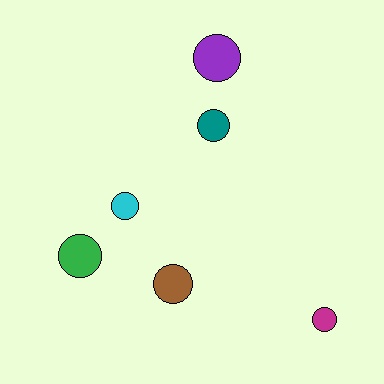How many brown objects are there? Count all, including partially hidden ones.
There is 1 brown object.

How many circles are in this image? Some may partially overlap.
There are 6 circles.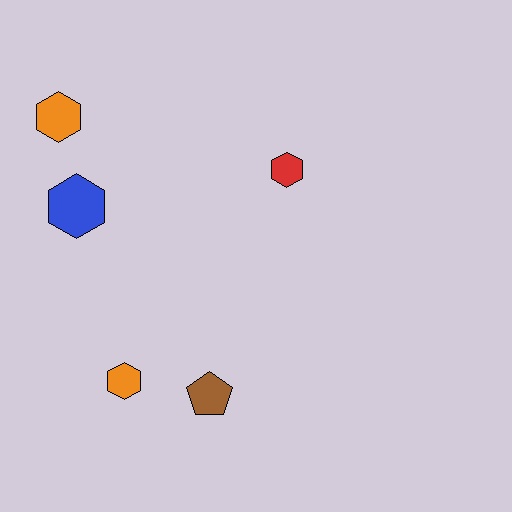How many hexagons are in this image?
There are 4 hexagons.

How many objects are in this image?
There are 5 objects.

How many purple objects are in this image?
There are no purple objects.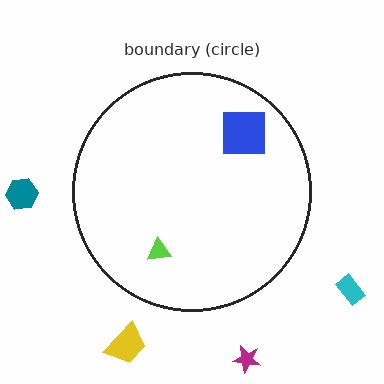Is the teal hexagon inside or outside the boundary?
Outside.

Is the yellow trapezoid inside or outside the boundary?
Outside.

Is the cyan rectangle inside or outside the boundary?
Outside.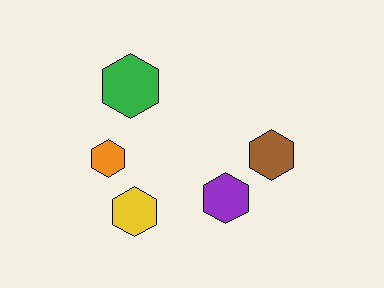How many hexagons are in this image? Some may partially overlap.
There are 5 hexagons.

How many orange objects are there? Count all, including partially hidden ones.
There is 1 orange object.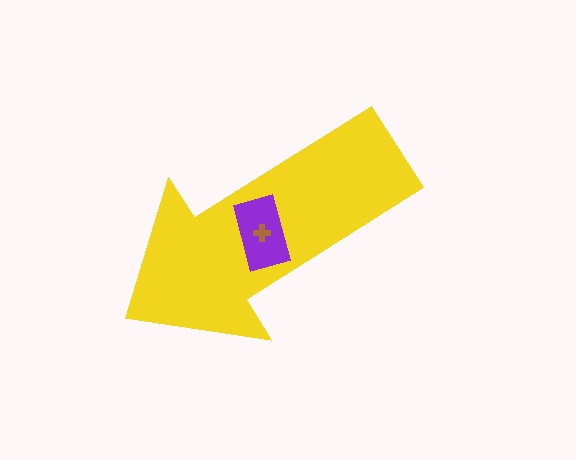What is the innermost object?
The brown cross.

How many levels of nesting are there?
3.